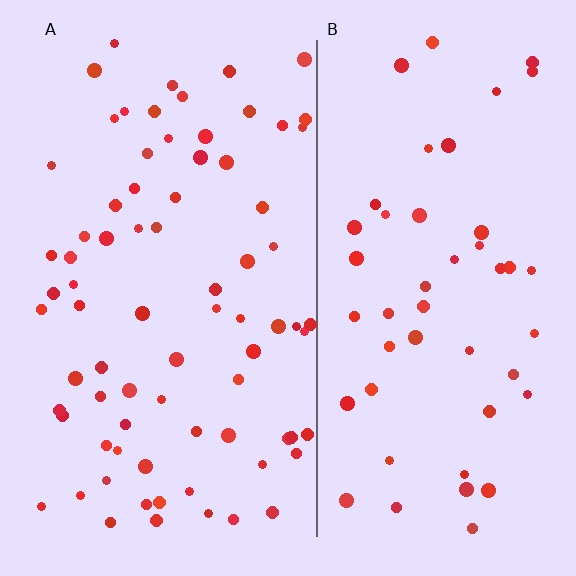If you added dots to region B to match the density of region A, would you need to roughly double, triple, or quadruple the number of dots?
Approximately double.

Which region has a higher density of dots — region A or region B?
A (the left).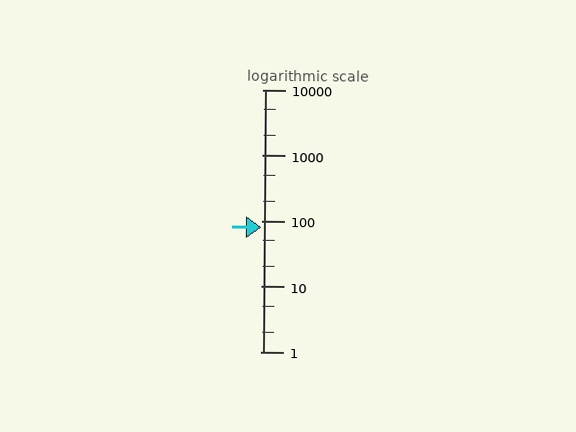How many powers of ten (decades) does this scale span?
The scale spans 4 decades, from 1 to 10000.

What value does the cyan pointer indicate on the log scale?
The pointer indicates approximately 79.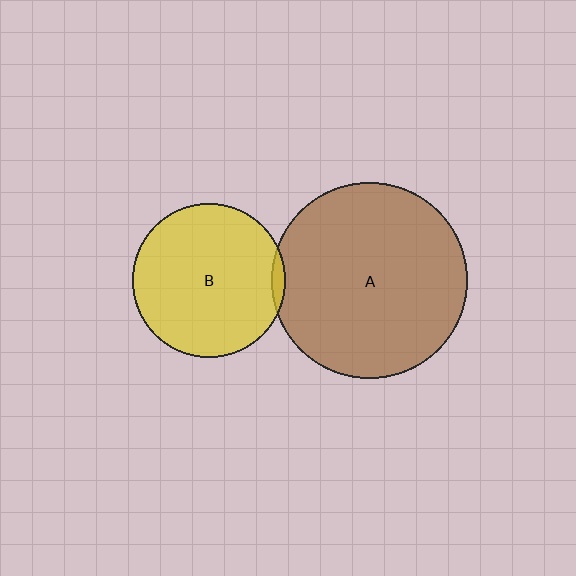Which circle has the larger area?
Circle A (brown).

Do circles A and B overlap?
Yes.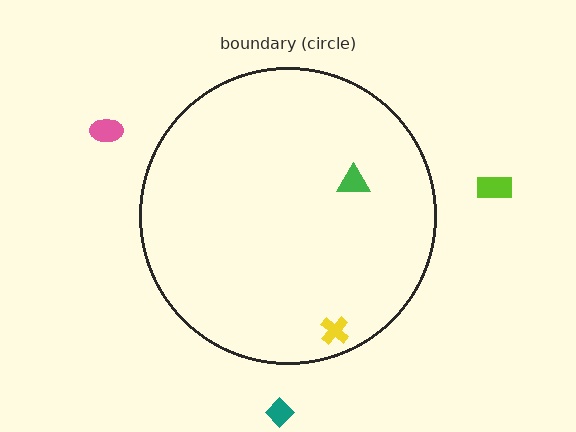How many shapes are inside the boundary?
2 inside, 3 outside.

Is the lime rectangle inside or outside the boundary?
Outside.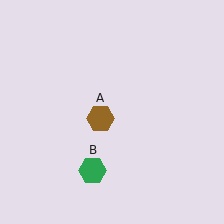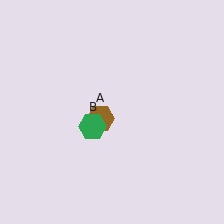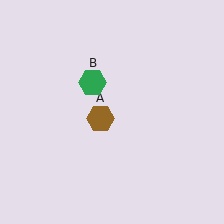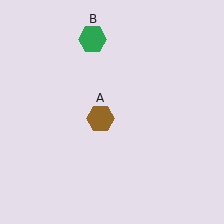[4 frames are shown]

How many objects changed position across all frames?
1 object changed position: green hexagon (object B).